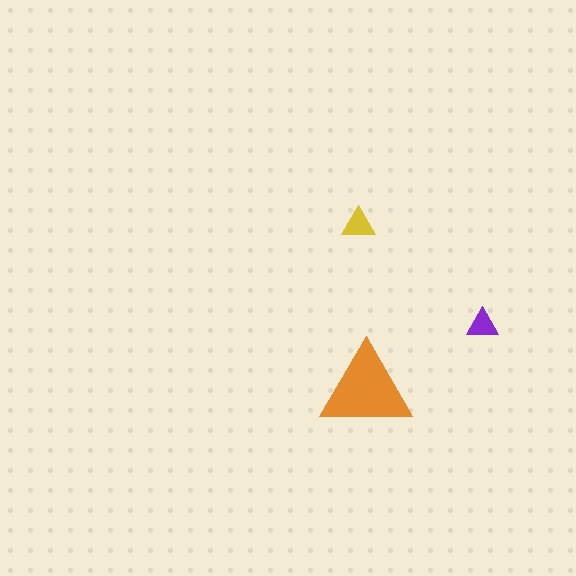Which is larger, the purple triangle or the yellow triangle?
The yellow one.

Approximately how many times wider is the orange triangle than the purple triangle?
About 3 times wider.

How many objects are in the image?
There are 3 objects in the image.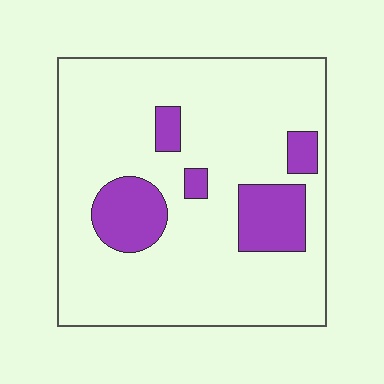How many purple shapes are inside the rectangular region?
5.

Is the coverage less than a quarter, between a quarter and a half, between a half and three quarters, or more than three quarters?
Less than a quarter.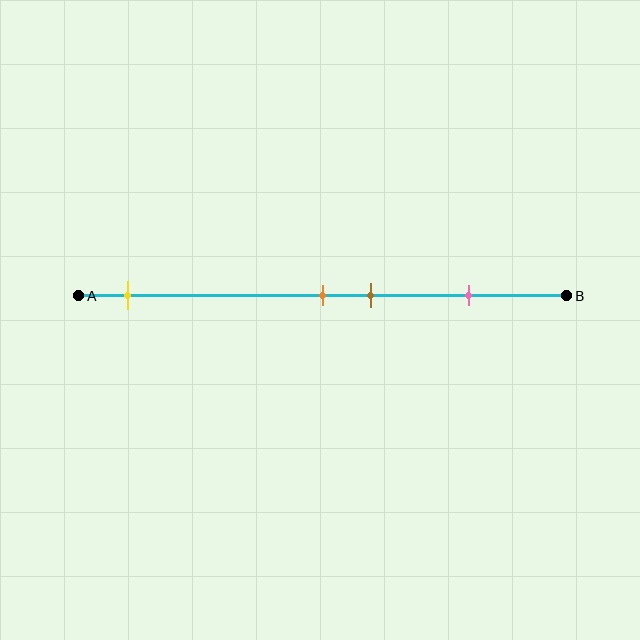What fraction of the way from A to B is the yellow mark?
The yellow mark is approximately 10% (0.1) of the way from A to B.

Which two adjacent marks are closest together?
The orange and brown marks are the closest adjacent pair.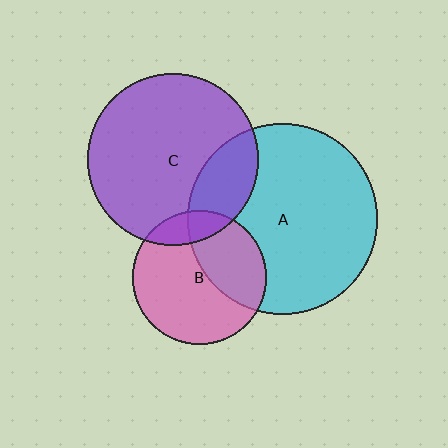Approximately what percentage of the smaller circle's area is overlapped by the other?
Approximately 15%.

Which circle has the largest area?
Circle A (cyan).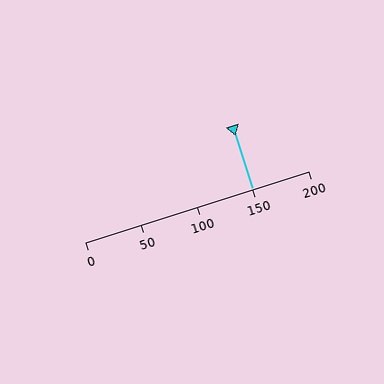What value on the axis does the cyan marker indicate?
The marker indicates approximately 150.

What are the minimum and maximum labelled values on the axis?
The axis runs from 0 to 200.